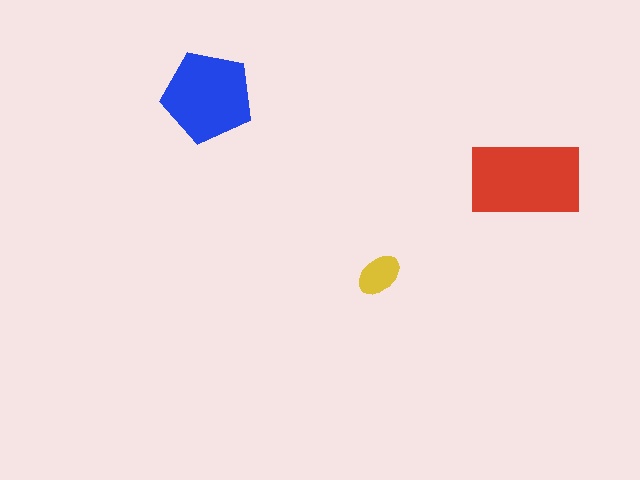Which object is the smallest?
The yellow ellipse.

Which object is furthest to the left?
The blue pentagon is leftmost.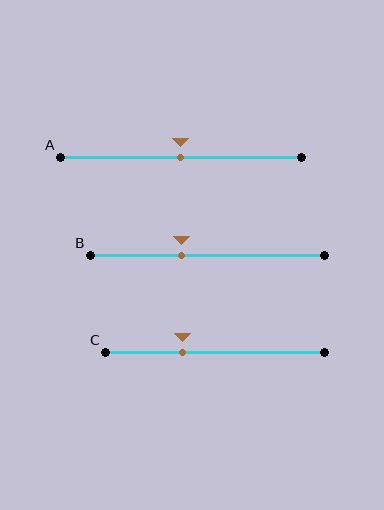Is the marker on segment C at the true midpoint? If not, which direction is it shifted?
No, the marker on segment C is shifted to the left by about 15% of the segment length.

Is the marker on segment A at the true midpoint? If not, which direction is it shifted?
Yes, the marker on segment A is at the true midpoint.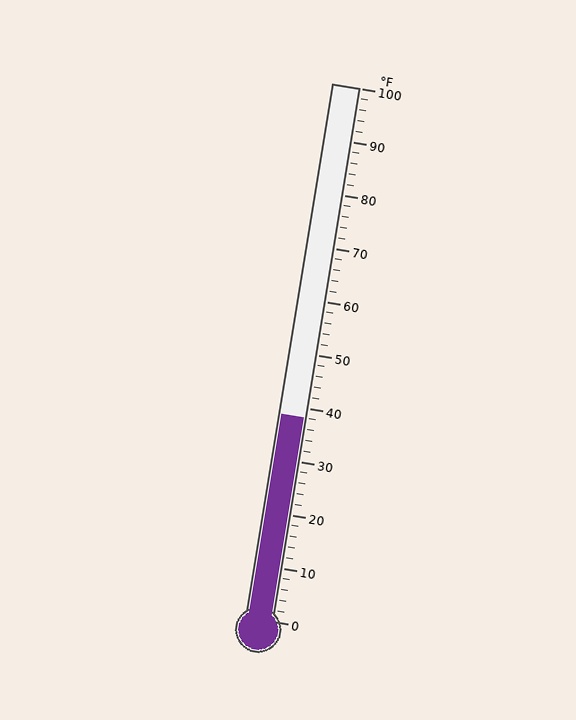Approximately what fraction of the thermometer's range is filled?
The thermometer is filled to approximately 40% of its range.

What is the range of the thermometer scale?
The thermometer scale ranges from 0°F to 100°F.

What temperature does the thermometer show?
The thermometer shows approximately 38°F.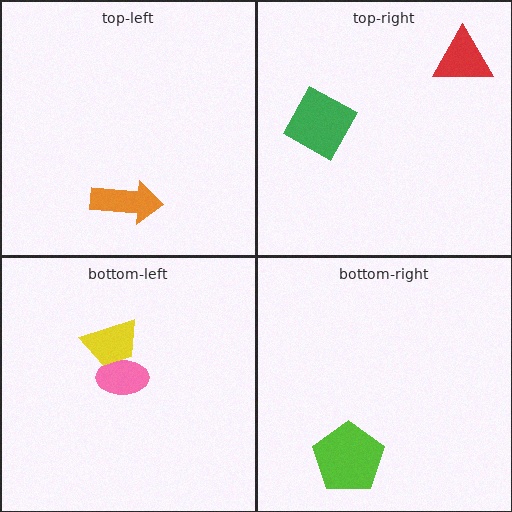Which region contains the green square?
The top-right region.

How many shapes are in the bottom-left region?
2.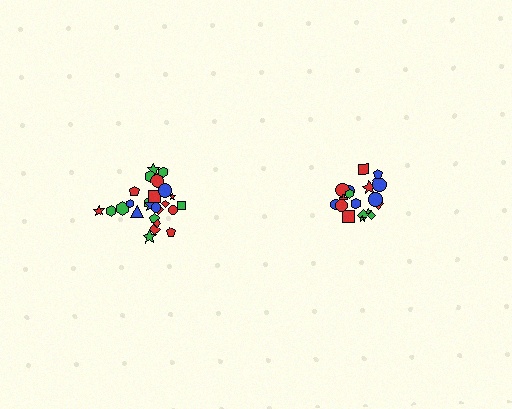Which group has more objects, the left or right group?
The left group.